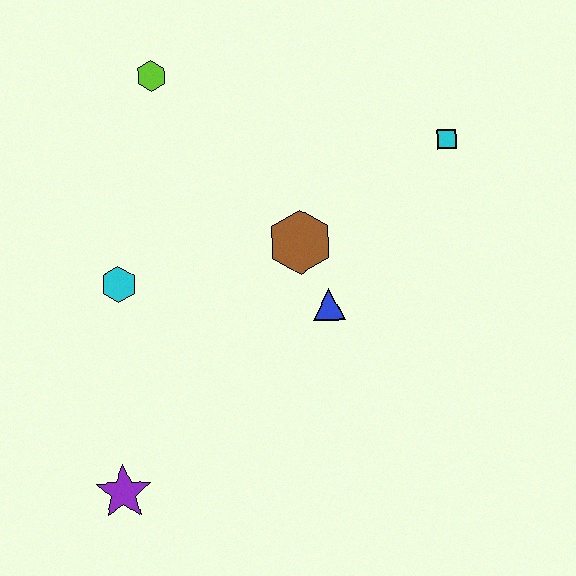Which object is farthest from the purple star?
The cyan square is farthest from the purple star.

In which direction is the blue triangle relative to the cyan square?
The blue triangle is below the cyan square.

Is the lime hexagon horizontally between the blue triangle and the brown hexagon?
No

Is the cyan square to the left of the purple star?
No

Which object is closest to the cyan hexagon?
The brown hexagon is closest to the cyan hexagon.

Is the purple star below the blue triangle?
Yes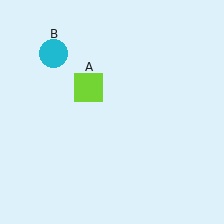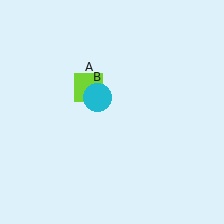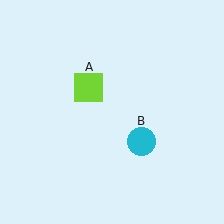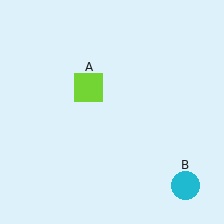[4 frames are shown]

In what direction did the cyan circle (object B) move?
The cyan circle (object B) moved down and to the right.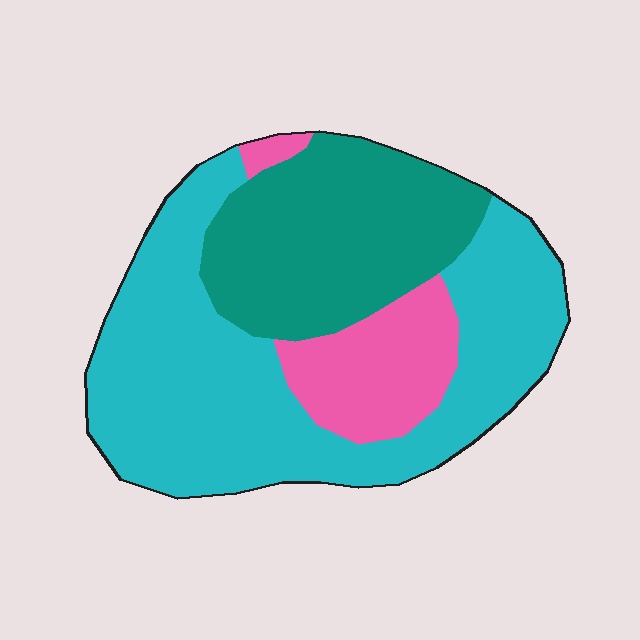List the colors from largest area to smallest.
From largest to smallest: cyan, teal, pink.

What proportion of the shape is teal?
Teal takes up between a quarter and a half of the shape.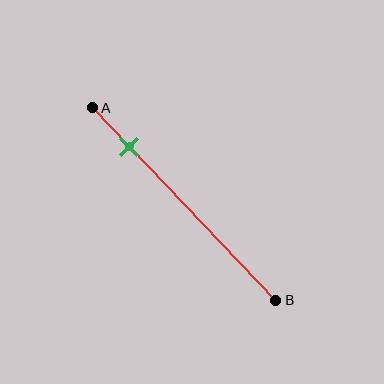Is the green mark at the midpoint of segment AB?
No, the mark is at about 20% from A, not at the 50% midpoint.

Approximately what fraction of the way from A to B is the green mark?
The green mark is approximately 20% of the way from A to B.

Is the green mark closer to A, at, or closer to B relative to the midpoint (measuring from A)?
The green mark is closer to point A than the midpoint of segment AB.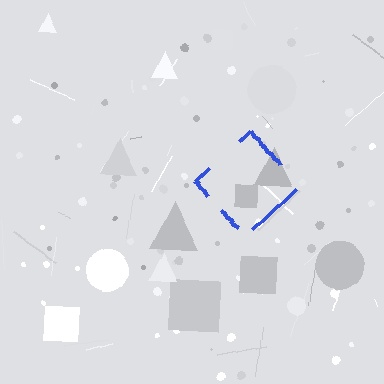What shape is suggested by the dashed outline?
The dashed outline suggests a diamond.